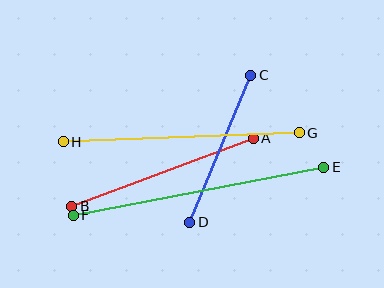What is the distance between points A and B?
The distance is approximately 193 pixels.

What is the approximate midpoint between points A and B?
The midpoint is at approximately (162, 172) pixels.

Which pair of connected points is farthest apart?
Points E and F are farthest apart.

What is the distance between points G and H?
The distance is approximately 236 pixels.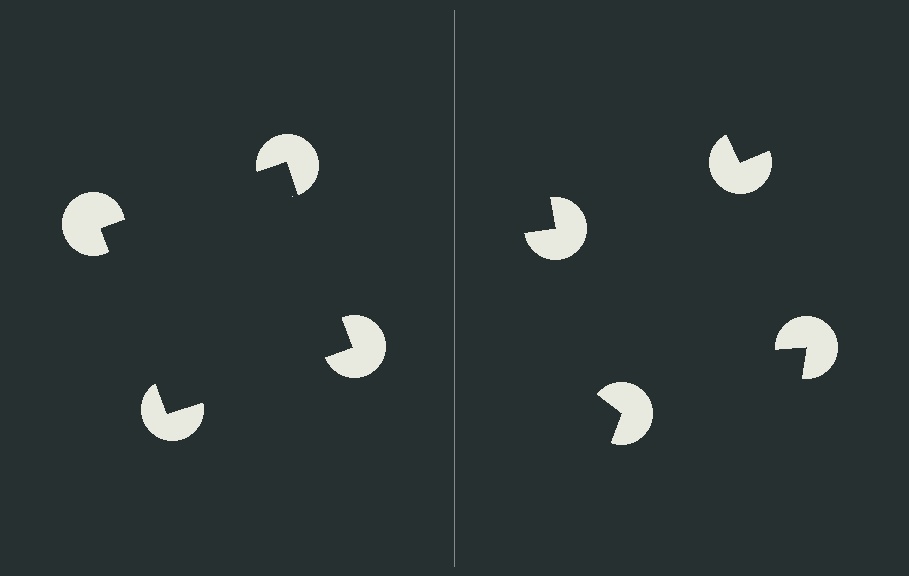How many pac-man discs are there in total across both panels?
8 — 4 on each side.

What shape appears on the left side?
An illusory square.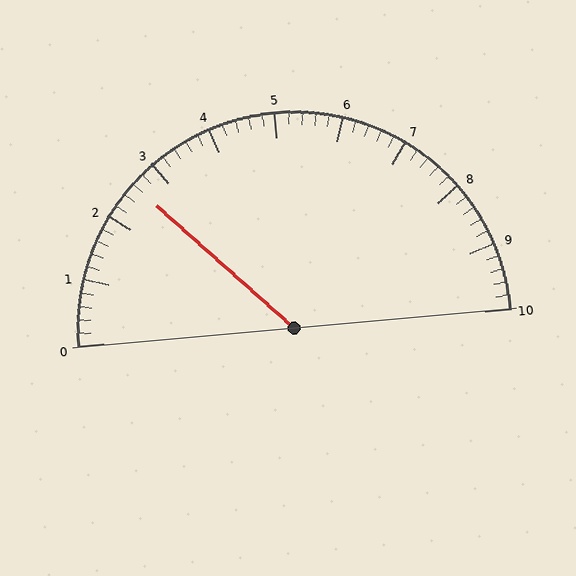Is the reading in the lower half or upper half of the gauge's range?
The reading is in the lower half of the range (0 to 10).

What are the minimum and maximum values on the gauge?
The gauge ranges from 0 to 10.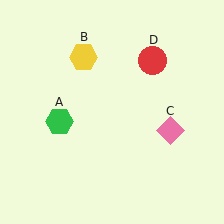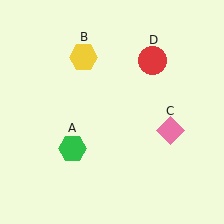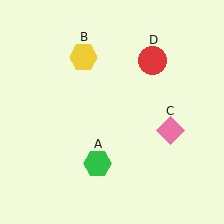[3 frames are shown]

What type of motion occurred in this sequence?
The green hexagon (object A) rotated counterclockwise around the center of the scene.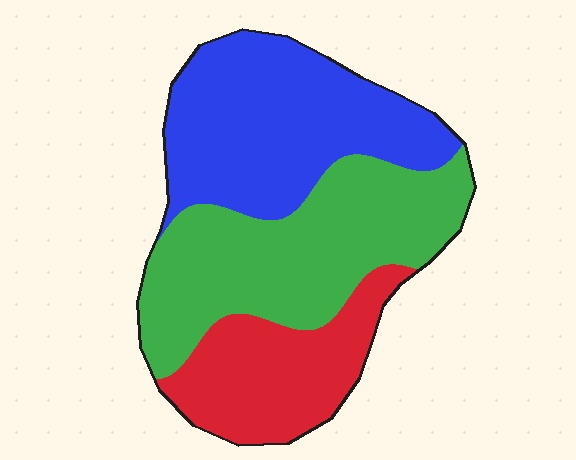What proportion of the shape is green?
Green covers about 40% of the shape.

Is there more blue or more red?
Blue.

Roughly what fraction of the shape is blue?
Blue covers about 35% of the shape.